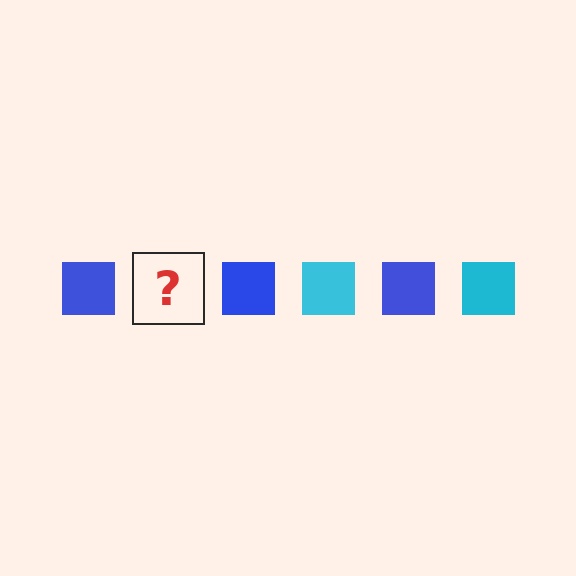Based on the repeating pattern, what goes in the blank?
The blank should be a cyan square.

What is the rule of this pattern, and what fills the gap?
The rule is that the pattern cycles through blue, cyan squares. The gap should be filled with a cyan square.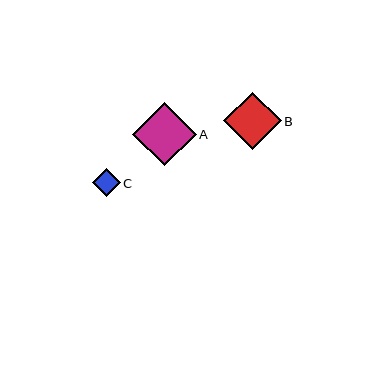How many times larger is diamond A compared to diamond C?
Diamond A is approximately 2.3 times the size of diamond C.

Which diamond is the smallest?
Diamond C is the smallest with a size of approximately 28 pixels.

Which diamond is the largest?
Diamond A is the largest with a size of approximately 63 pixels.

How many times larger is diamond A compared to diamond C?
Diamond A is approximately 2.3 times the size of diamond C.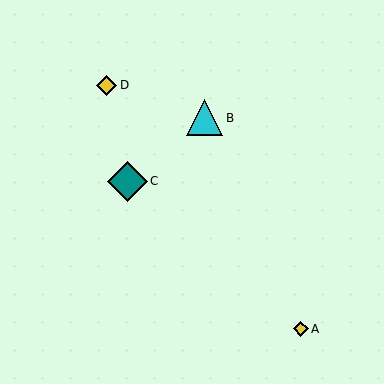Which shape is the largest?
The teal diamond (labeled C) is the largest.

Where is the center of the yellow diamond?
The center of the yellow diamond is at (106, 85).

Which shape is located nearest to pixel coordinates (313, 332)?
The yellow diamond (labeled A) at (301, 329) is nearest to that location.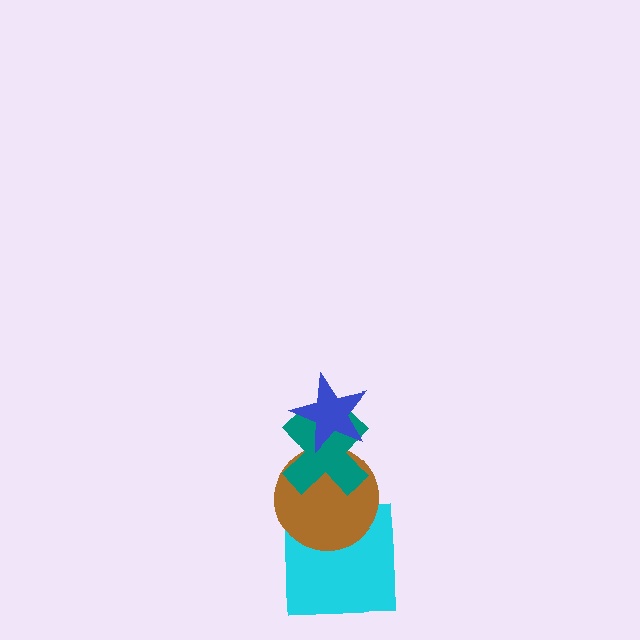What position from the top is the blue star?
The blue star is 1st from the top.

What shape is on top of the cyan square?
The brown circle is on top of the cyan square.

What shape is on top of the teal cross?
The blue star is on top of the teal cross.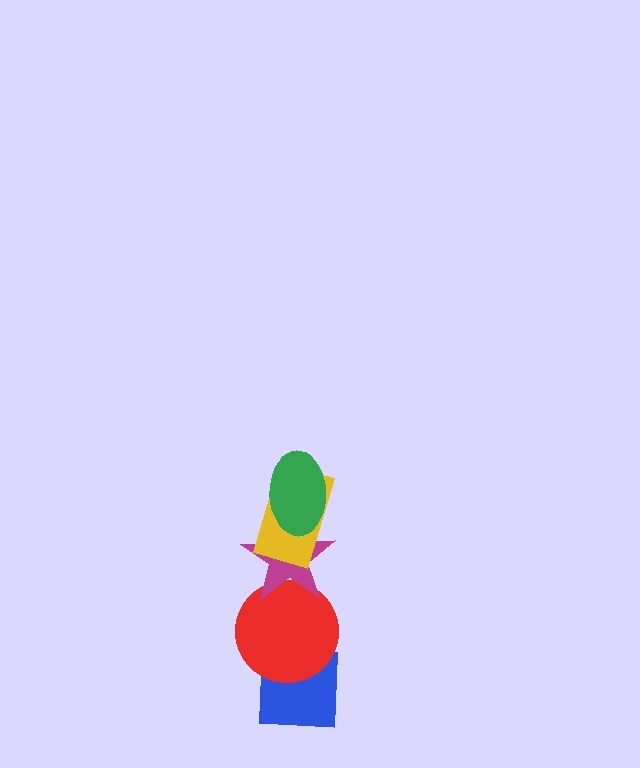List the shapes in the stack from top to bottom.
From top to bottom: the green ellipse, the yellow rectangle, the magenta star, the red circle, the blue square.